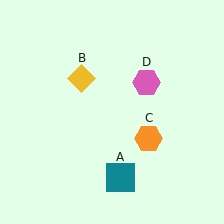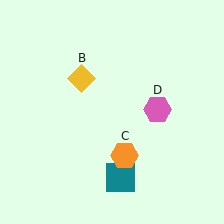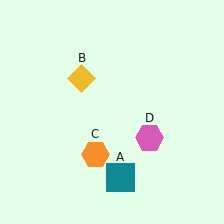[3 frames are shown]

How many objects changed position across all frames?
2 objects changed position: orange hexagon (object C), pink hexagon (object D).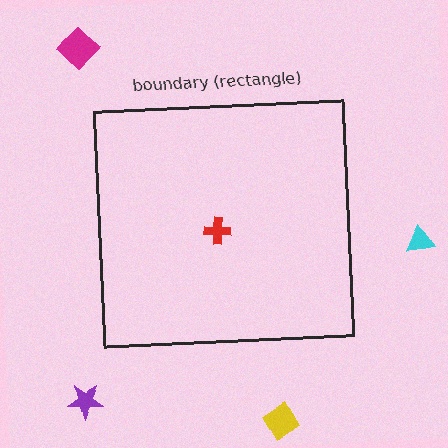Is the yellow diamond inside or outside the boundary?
Outside.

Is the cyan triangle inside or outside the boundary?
Outside.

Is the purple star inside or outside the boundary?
Outside.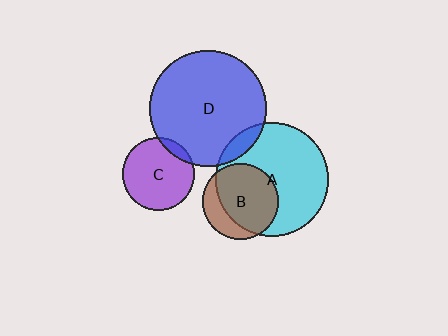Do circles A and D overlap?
Yes.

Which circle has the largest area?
Circle D (blue).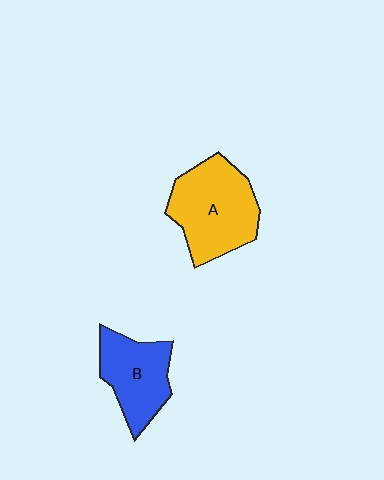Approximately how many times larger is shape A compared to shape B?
Approximately 1.3 times.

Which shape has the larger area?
Shape A (yellow).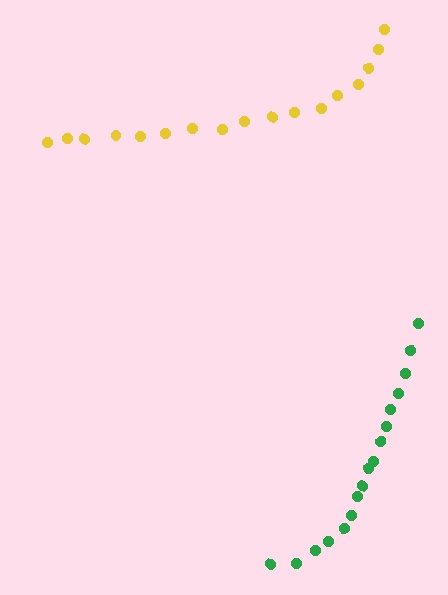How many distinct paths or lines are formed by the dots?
There are 2 distinct paths.